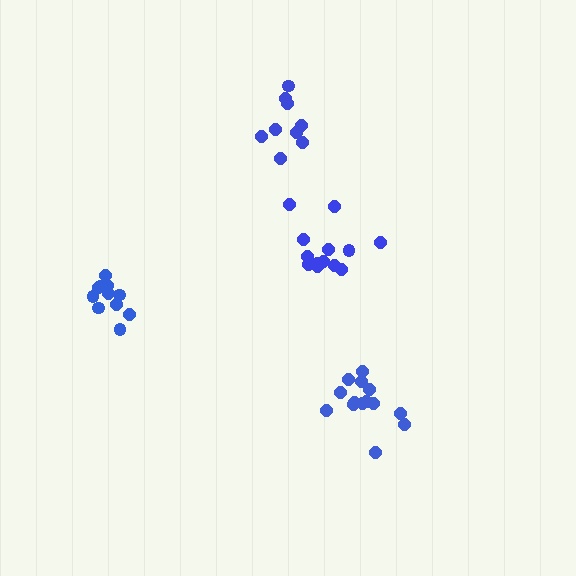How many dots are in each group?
Group 1: 14 dots, Group 2: 13 dots, Group 3: 9 dots, Group 4: 12 dots (48 total).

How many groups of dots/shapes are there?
There are 4 groups.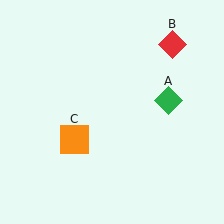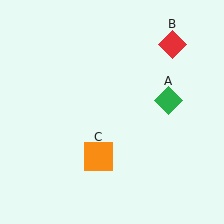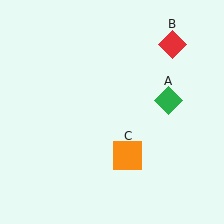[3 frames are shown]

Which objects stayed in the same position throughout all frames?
Green diamond (object A) and red diamond (object B) remained stationary.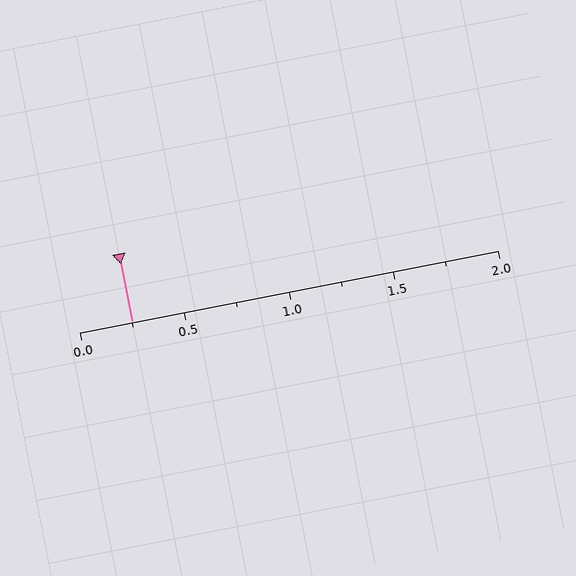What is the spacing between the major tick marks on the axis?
The major ticks are spaced 0.5 apart.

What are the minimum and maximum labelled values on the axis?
The axis runs from 0.0 to 2.0.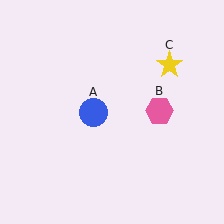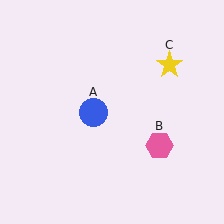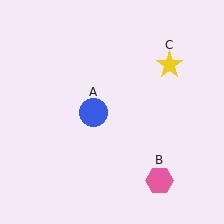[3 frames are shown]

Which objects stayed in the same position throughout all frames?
Blue circle (object A) and yellow star (object C) remained stationary.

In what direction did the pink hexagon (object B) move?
The pink hexagon (object B) moved down.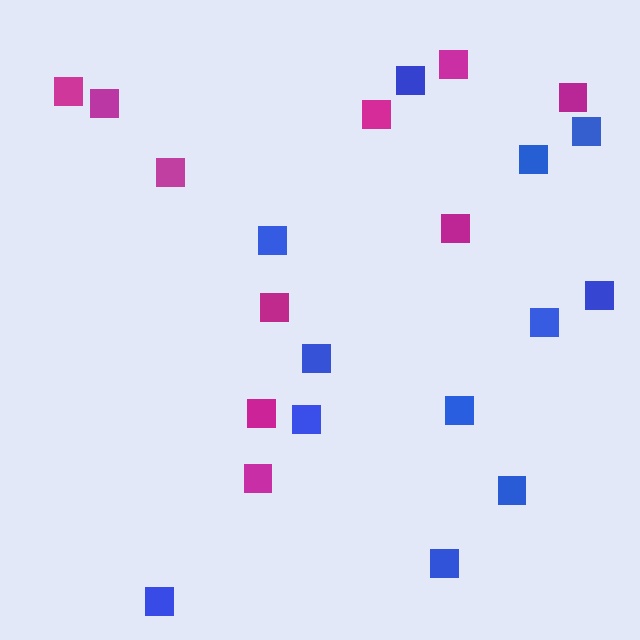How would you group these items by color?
There are 2 groups: one group of magenta squares (10) and one group of blue squares (12).